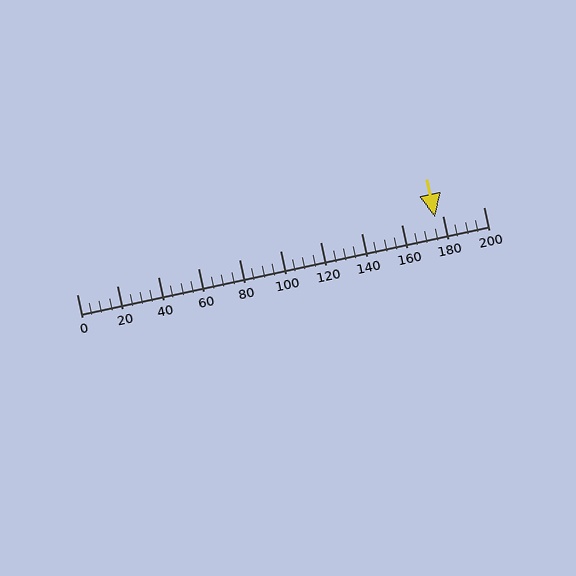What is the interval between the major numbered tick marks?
The major tick marks are spaced 20 units apart.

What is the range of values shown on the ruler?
The ruler shows values from 0 to 200.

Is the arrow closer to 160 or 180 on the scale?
The arrow is closer to 180.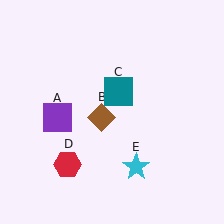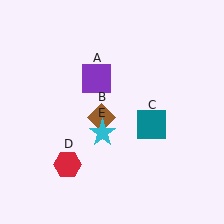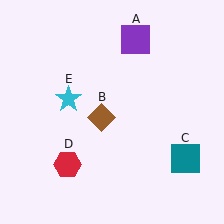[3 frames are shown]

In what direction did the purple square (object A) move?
The purple square (object A) moved up and to the right.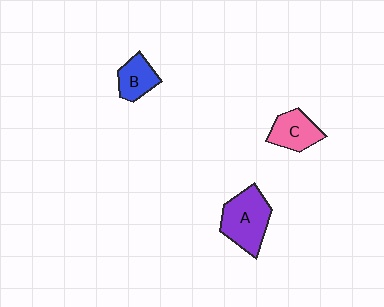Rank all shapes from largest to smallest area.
From largest to smallest: A (purple), C (pink), B (blue).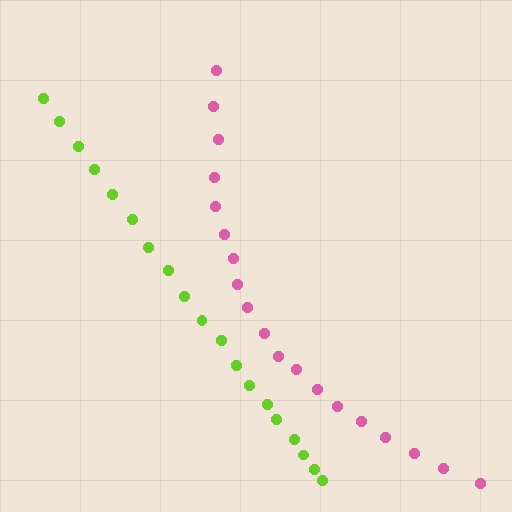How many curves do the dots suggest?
There are 2 distinct paths.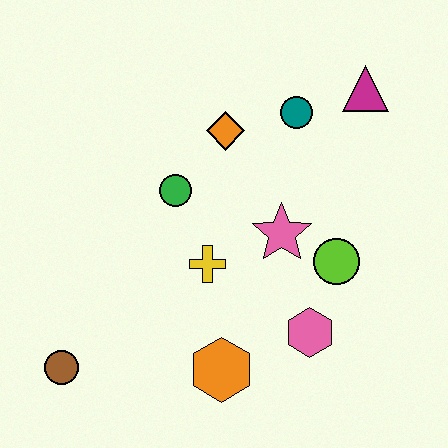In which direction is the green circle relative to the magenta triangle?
The green circle is to the left of the magenta triangle.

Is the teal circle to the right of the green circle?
Yes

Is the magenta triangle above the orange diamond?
Yes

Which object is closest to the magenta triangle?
The teal circle is closest to the magenta triangle.